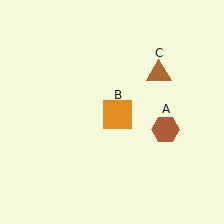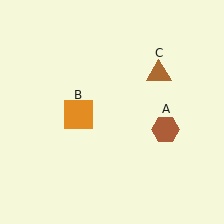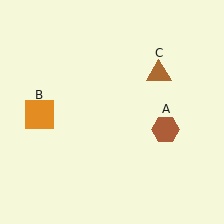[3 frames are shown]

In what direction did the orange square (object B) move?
The orange square (object B) moved left.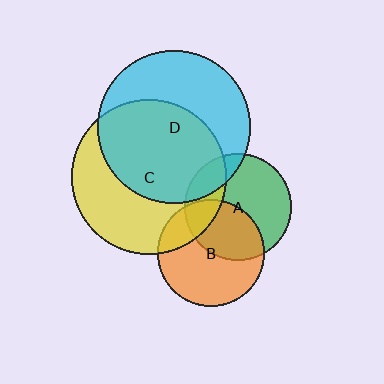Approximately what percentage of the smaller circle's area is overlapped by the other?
Approximately 20%.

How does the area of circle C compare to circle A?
Approximately 2.1 times.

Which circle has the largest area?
Circle C (yellow).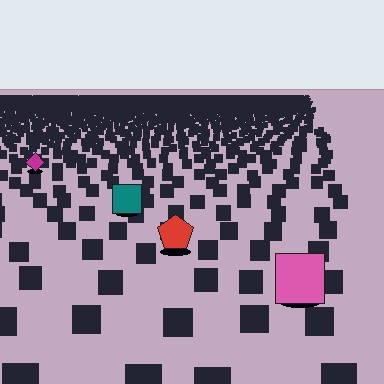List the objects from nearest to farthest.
From nearest to farthest: the pink square, the red pentagon, the teal square, the magenta diamond.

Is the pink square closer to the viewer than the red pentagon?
Yes. The pink square is closer — you can tell from the texture gradient: the ground texture is coarser near it.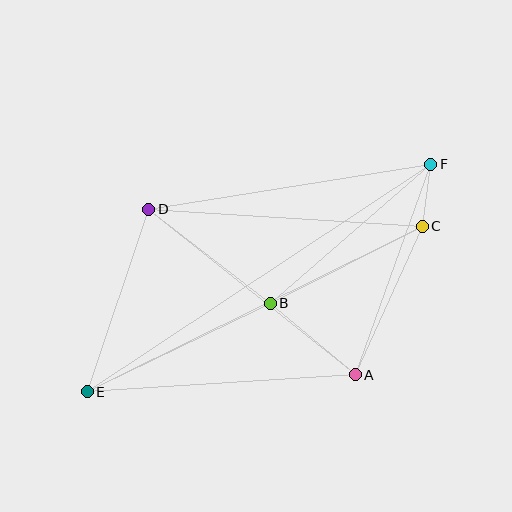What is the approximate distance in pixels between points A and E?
The distance between A and E is approximately 269 pixels.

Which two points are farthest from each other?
Points E and F are farthest from each other.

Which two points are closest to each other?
Points C and F are closest to each other.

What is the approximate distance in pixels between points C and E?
The distance between C and E is approximately 374 pixels.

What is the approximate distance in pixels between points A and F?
The distance between A and F is approximately 224 pixels.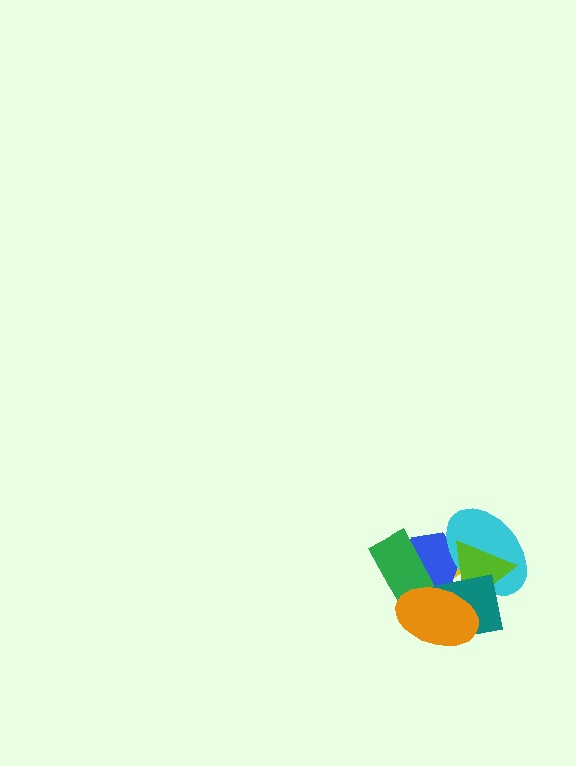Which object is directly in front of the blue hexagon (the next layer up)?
The cyan ellipse is directly in front of the blue hexagon.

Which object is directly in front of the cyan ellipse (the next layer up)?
The lime triangle is directly in front of the cyan ellipse.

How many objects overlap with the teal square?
5 objects overlap with the teal square.